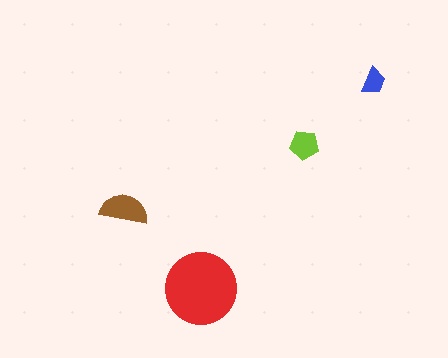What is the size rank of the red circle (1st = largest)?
1st.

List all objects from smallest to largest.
The blue trapezoid, the lime pentagon, the brown semicircle, the red circle.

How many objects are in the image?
There are 4 objects in the image.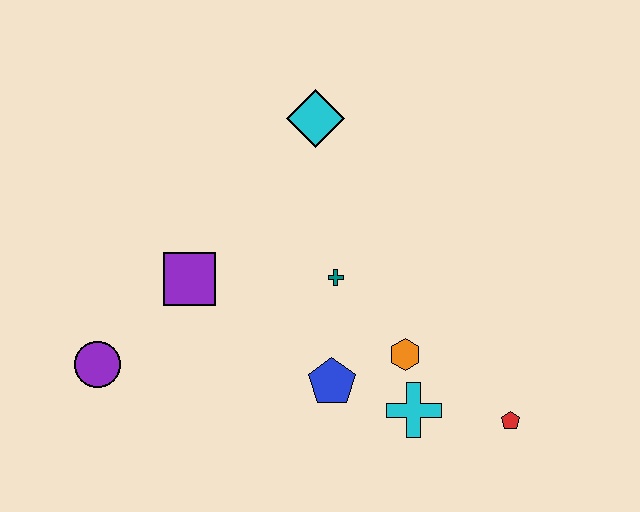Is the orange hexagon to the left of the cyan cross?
Yes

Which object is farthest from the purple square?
The red pentagon is farthest from the purple square.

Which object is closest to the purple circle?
The purple square is closest to the purple circle.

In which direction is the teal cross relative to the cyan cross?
The teal cross is above the cyan cross.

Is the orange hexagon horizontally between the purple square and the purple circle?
No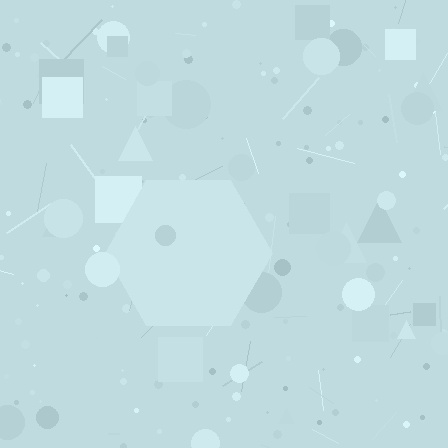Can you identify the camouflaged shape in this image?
The camouflaged shape is a hexagon.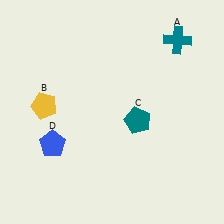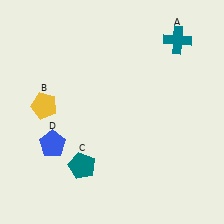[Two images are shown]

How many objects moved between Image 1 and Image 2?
1 object moved between the two images.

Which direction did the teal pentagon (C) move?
The teal pentagon (C) moved left.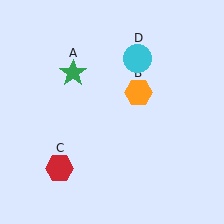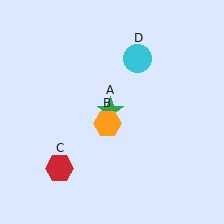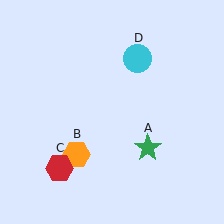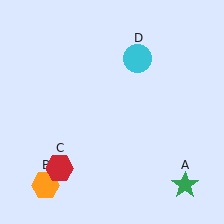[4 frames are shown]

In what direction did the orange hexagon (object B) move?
The orange hexagon (object B) moved down and to the left.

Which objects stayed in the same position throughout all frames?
Red hexagon (object C) and cyan circle (object D) remained stationary.